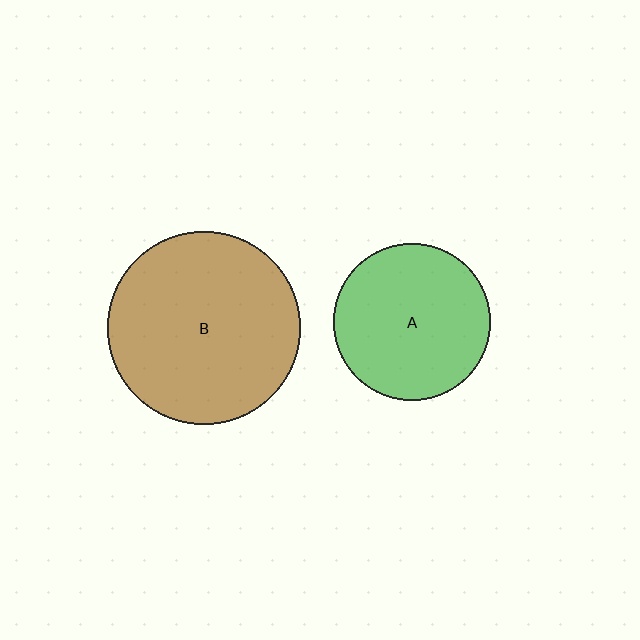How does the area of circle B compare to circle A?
Approximately 1.5 times.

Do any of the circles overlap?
No, none of the circles overlap.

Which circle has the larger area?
Circle B (brown).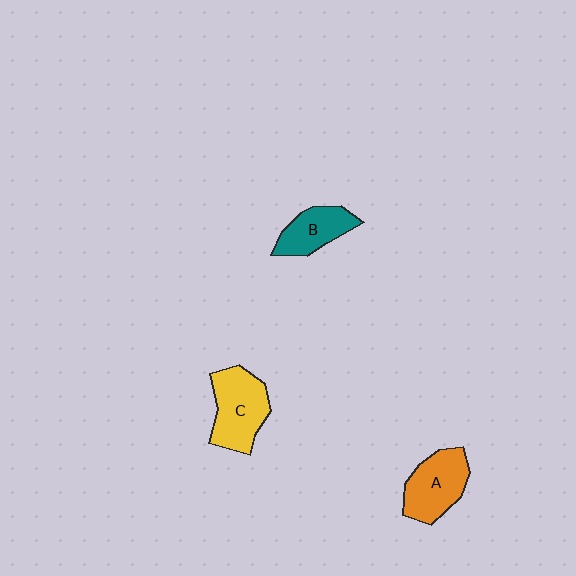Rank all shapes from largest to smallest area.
From largest to smallest: C (yellow), A (orange), B (teal).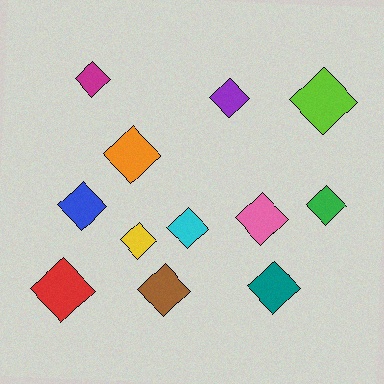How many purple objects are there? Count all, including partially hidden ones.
There is 1 purple object.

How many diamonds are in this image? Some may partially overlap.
There are 12 diamonds.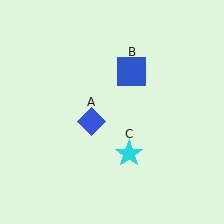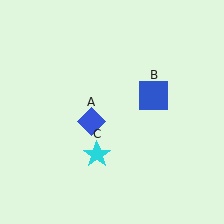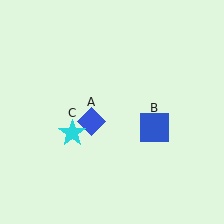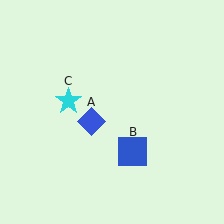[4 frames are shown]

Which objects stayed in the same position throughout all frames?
Blue diamond (object A) remained stationary.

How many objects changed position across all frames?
2 objects changed position: blue square (object B), cyan star (object C).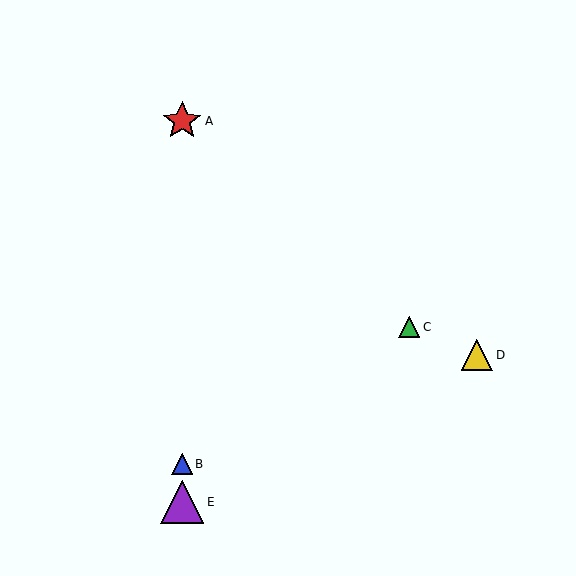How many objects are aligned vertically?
3 objects (A, B, E) are aligned vertically.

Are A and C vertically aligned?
No, A is at x≈182 and C is at x≈409.